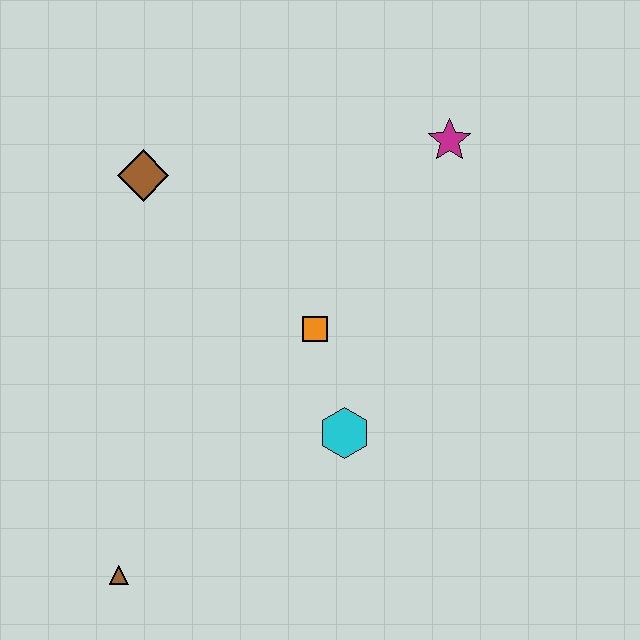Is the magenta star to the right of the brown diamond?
Yes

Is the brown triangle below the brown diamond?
Yes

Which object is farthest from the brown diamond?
The brown triangle is farthest from the brown diamond.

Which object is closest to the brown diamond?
The orange square is closest to the brown diamond.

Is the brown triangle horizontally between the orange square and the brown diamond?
No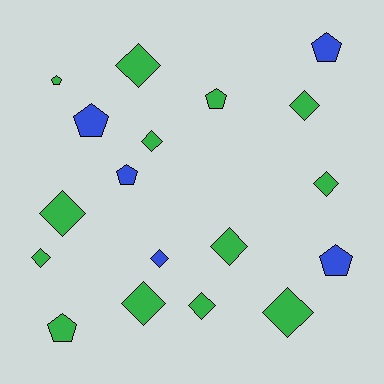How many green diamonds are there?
There are 10 green diamonds.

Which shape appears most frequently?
Diamond, with 11 objects.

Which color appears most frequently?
Green, with 13 objects.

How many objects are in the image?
There are 18 objects.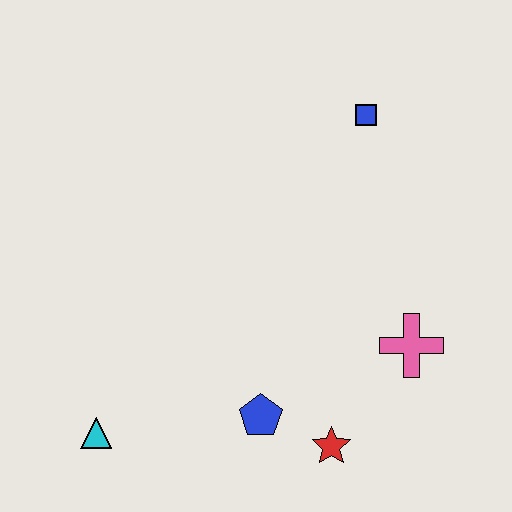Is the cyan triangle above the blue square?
No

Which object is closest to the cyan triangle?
The blue pentagon is closest to the cyan triangle.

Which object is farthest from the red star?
The blue square is farthest from the red star.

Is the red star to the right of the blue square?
No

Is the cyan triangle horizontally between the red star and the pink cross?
No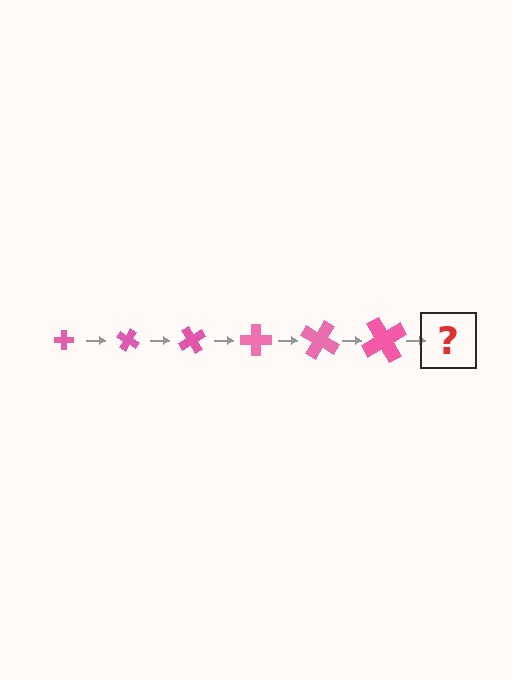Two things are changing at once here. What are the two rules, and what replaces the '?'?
The two rules are that the cross grows larger each step and it rotates 30 degrees each step. The '?' should be a cross, larger than the previous one and rotated 180 degrees from the start.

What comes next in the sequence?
The next element should be a cross, larger than the previous one and rotated 180 degrees from the start.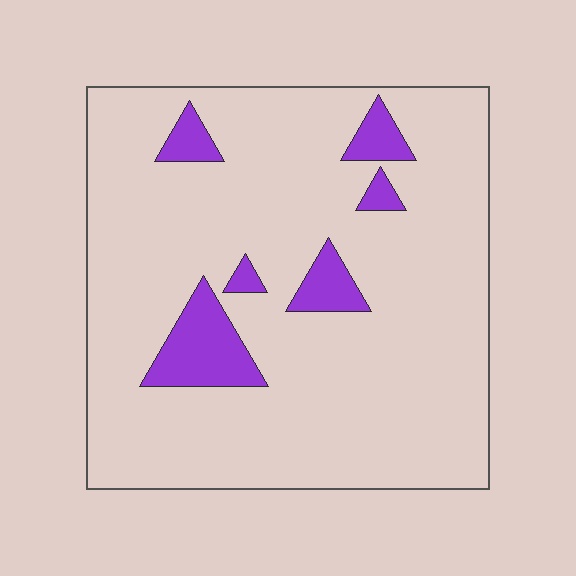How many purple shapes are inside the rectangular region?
6.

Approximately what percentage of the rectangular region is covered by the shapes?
Approximately 10%.